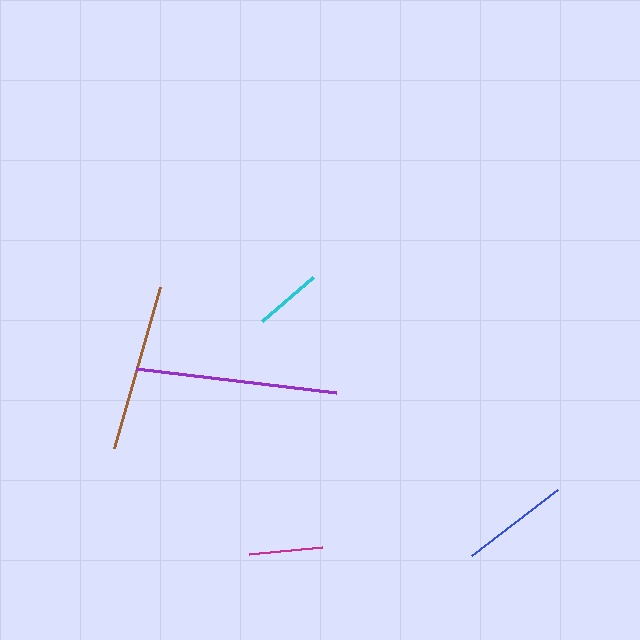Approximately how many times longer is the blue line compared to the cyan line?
The blue line is approximately 1.6 times the length of the cyan line.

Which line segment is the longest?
The purple line is the longest at approximately 202 pixels.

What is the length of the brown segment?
The brown segment is approximately 167 pixels long.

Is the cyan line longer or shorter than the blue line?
The blue line is longer than the cyan line.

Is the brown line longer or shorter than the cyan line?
The brown line is longer than the cyan line.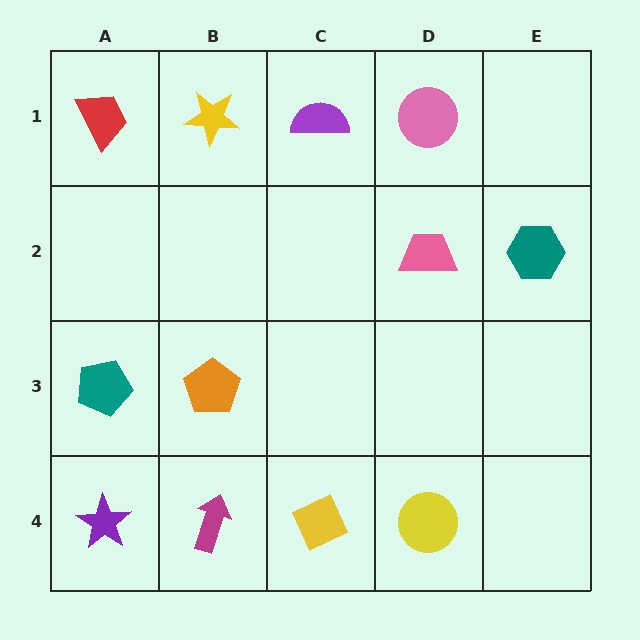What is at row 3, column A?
A teal pentagon.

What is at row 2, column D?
A pink trapezoid.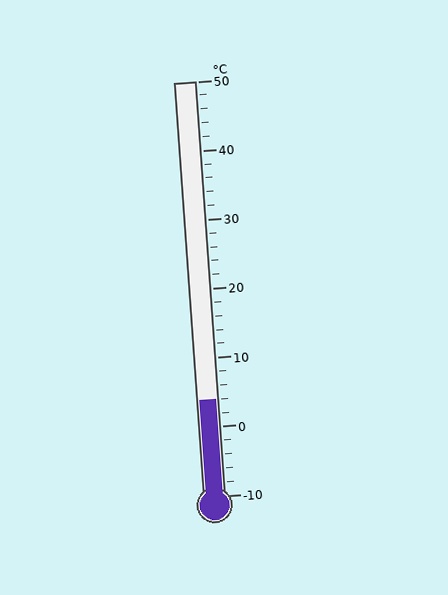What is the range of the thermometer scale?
The thermometer scale ranges from -10°C to 50°C.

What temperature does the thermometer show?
The thermometer shows approximately 4°C.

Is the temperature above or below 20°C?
The temperature is below 20°C.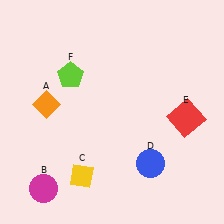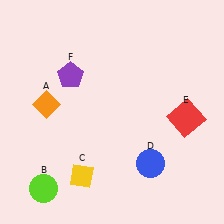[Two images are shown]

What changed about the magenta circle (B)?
In Image 1, B is magenta. In Image 2, it changed to lime.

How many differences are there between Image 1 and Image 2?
There are 2 differences between the two images.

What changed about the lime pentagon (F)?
In Image 1, F is lime. In Image 2, it changed to purple.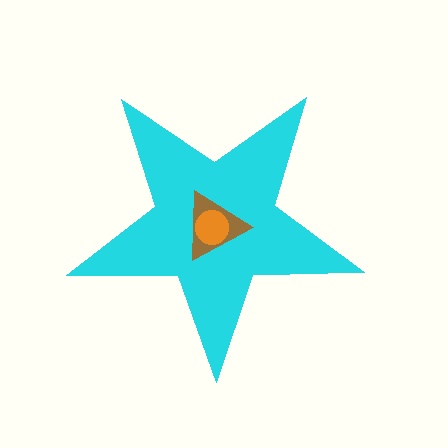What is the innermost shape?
The orange circle.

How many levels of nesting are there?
3.